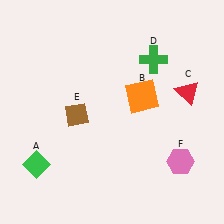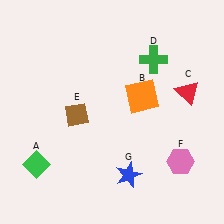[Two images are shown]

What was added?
A blue star (G) was added in Image 2.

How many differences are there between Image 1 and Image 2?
There is 1 difference between the two images.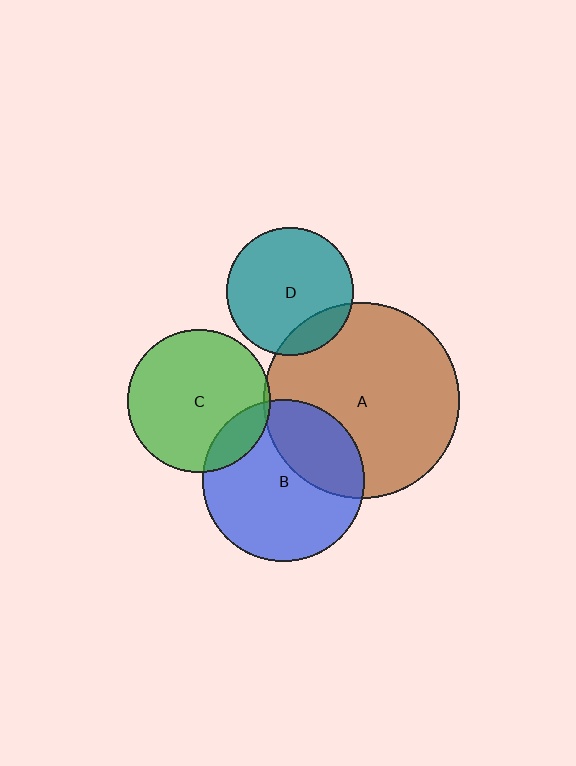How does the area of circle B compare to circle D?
Approximately 1.6 times.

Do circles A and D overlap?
Yes.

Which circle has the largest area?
Circle A (brown).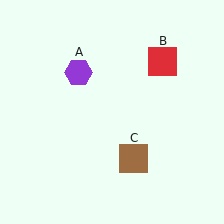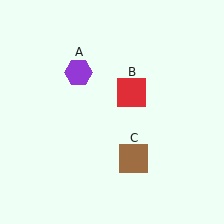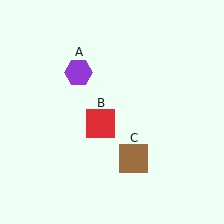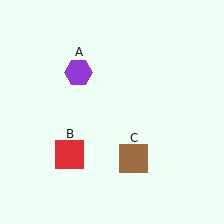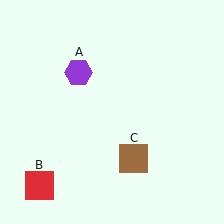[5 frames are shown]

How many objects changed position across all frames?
1 object changed position: red square (object B).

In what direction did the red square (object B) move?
The red square (object B) moved down and to the left.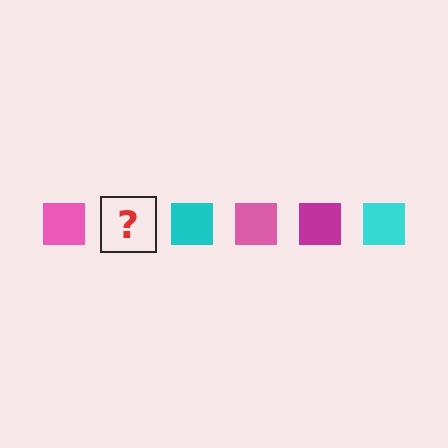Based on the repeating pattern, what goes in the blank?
The blank should be a magenta square.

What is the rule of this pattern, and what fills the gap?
The rule is that the pattern cycles through pink, magenta, cyan squares. The gap should be filled with a magenta square.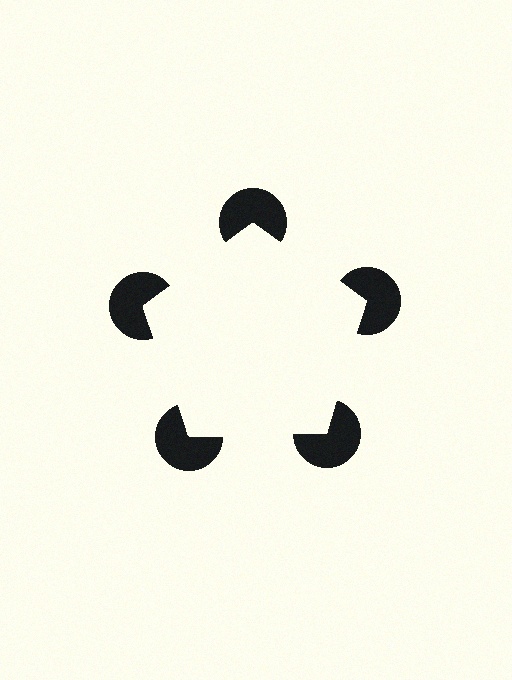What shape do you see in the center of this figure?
An illusory pentagon — its edges are inferred from the aligned wedge cuts in the pac-man discs, not physically drawn.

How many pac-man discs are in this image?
There are 5 — one at each vertex of the illusory pentagon.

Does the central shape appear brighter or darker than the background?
It typically appears slightly brighter than the background, even though no actual brightness change is drawn.